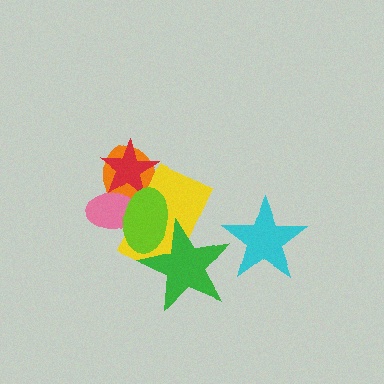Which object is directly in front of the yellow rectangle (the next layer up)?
The green star is directly in front of the yellow rectangle.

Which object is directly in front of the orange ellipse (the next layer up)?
The pink ellipse is directly in front of the orange ellipse.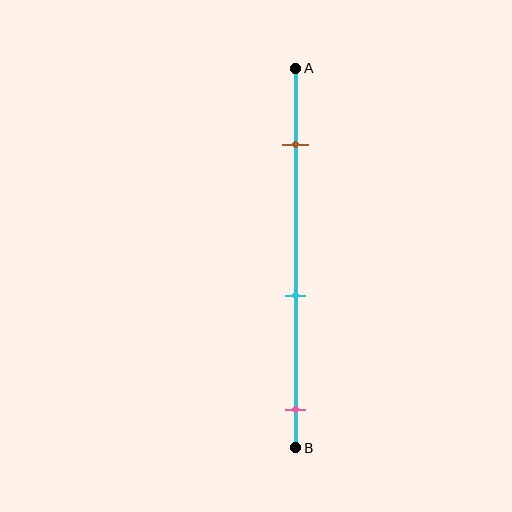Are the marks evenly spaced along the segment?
Yes, the marks are approximately evenly spaced.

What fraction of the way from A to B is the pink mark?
The pink mark is approximately 90% (0.9) of the way from A to B.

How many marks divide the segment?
There are 3 marks dividing the segment.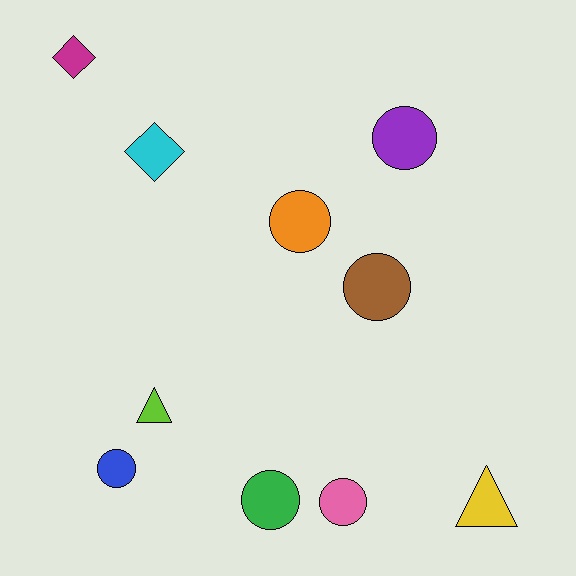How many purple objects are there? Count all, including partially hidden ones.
There is 1 purple object.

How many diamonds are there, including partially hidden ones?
There are 2 diamonds.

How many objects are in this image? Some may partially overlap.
There are 10 objects.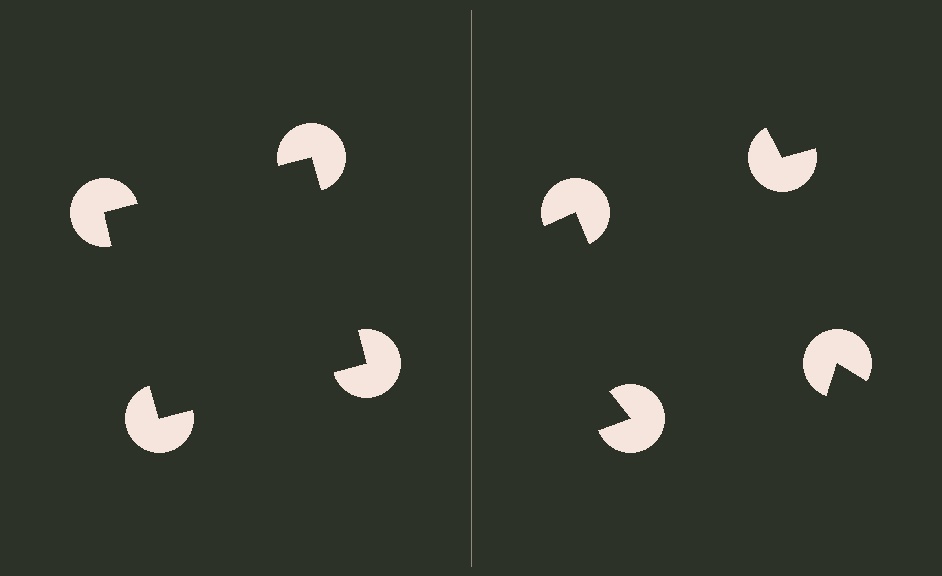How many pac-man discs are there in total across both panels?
8 — 4 on each side.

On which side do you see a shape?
An illusory square appears on the left side. On the right side the wedge cuts are rotated, so no coherent shape forms.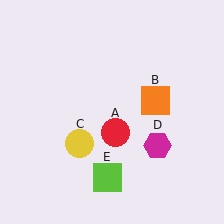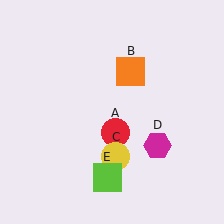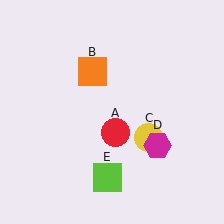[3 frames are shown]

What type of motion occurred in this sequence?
The orange square (object B), yellow circle (object C) rotated counterclockwise around the center of the scene.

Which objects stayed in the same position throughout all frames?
Red circle (object A) and magenta hexagon (object D) and lime square (object E) remained stationary.